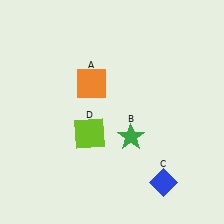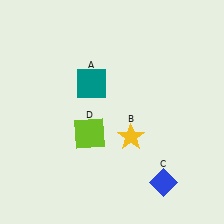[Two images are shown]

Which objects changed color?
A changed from orange to teal. B changed from green to yellow.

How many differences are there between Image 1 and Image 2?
There are 2 differences between the two images.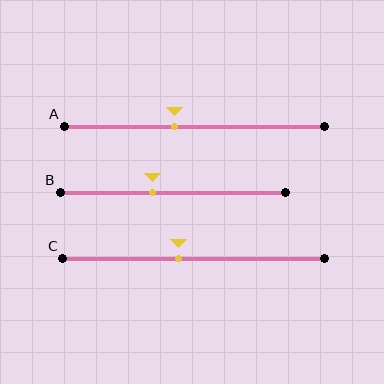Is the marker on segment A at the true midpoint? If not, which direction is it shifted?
No, the marker on segment A is shifted to the left by about 8% of the segment length.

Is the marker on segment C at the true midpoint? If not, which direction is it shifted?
No, the marker on segment C is shifted to the left by about 6% of the segment length.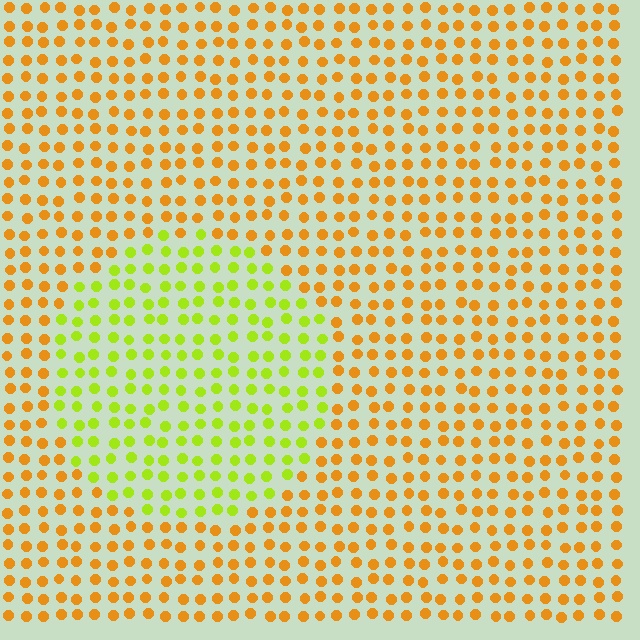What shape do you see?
I see a circle.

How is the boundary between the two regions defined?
The boundary is defined purely by a slight shift in hue (about 46 degrees). Spacing, size, and orientation are identical on both sides.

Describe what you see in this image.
The image is filled with small orange elements in a uniform arrangement. A circle-shaped region is visible where the elements are tinted to a slightly different hue, forming a subtle color boundary.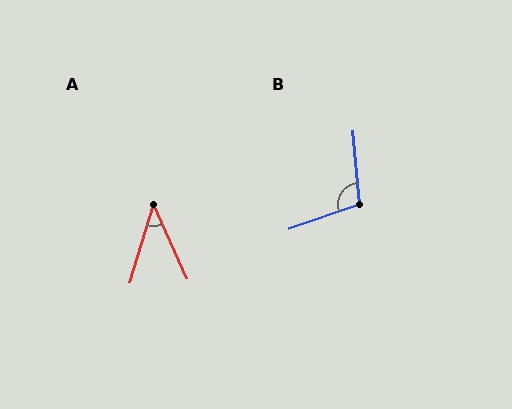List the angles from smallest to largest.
A (41°), B (104°).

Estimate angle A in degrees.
Approximately 41 degrees.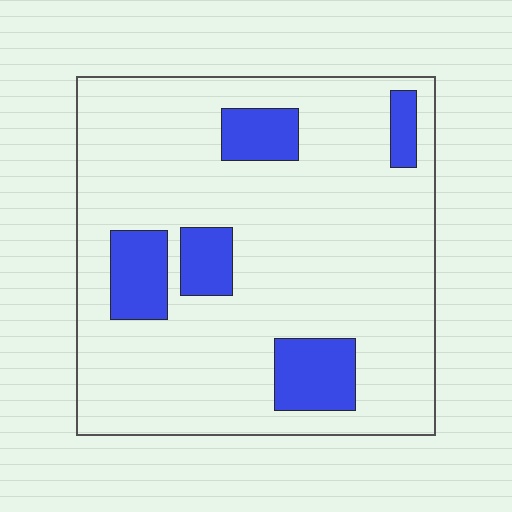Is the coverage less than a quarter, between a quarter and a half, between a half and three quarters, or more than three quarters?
Less than a quarter.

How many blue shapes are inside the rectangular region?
5.